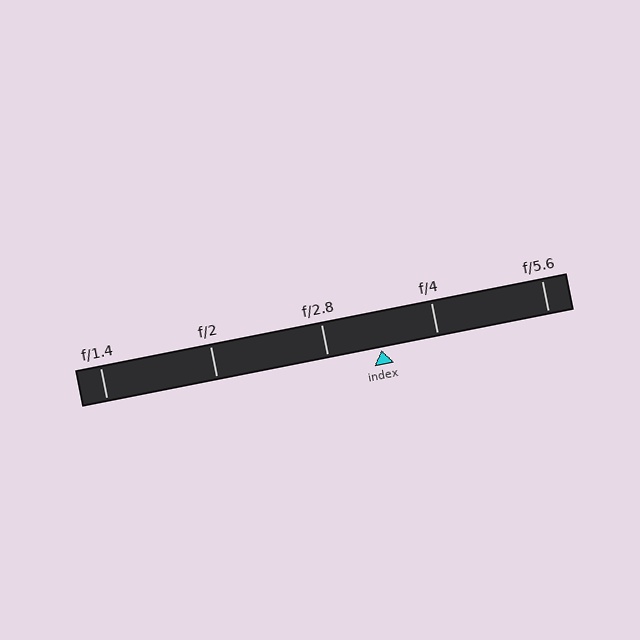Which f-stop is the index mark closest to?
The index mark is closest to f/2.8.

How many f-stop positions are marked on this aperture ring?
There are 5 f-stop positions marked.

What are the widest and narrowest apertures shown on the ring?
The widest aperture shown is f/1.4 and the narrowest is f/5.6.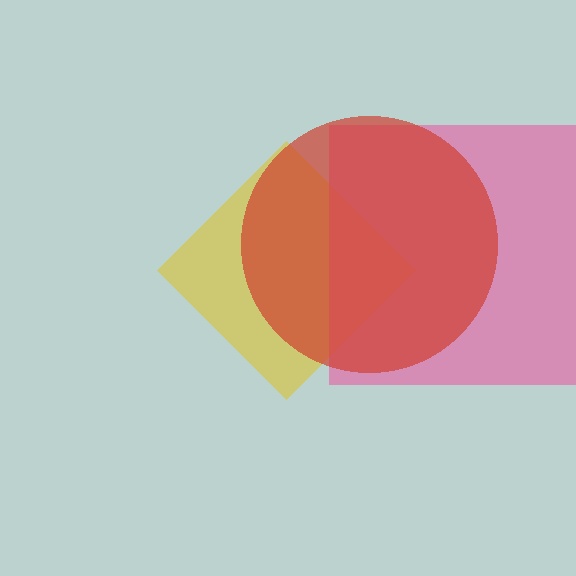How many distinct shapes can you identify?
There are 3 distinct shapes: a yellow diamond, a pink square, a red circle.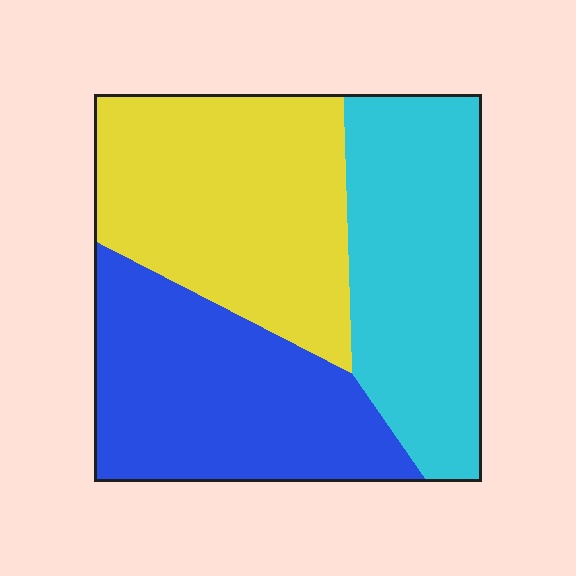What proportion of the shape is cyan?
Cyan covers about 30% of the shape.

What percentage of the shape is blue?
Blue takes up between a sixth and a third of the shape.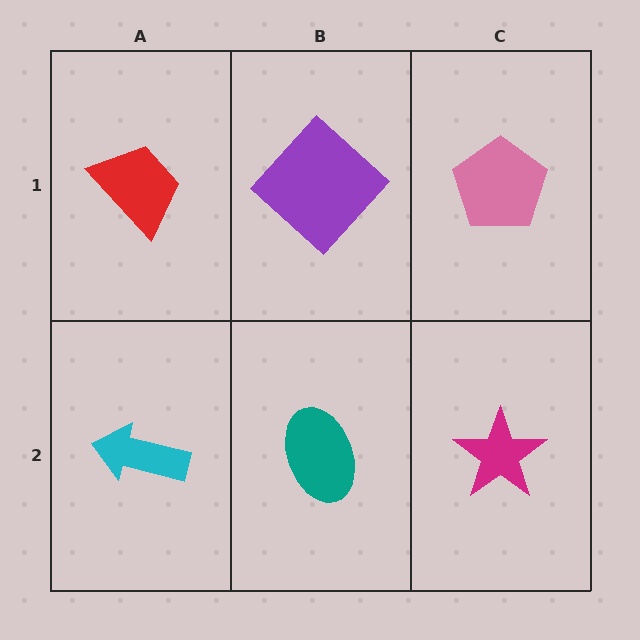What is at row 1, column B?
A purple diamond.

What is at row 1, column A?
A red trapezoid.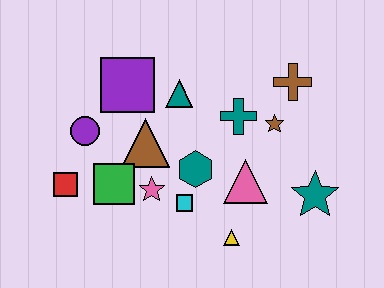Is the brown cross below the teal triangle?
No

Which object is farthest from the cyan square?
The brown cross is farthest from the cyan square.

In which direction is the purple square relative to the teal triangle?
The purple square is to the left of the teal triangle.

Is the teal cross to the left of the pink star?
No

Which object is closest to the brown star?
The teal cross is closest to the brown star.